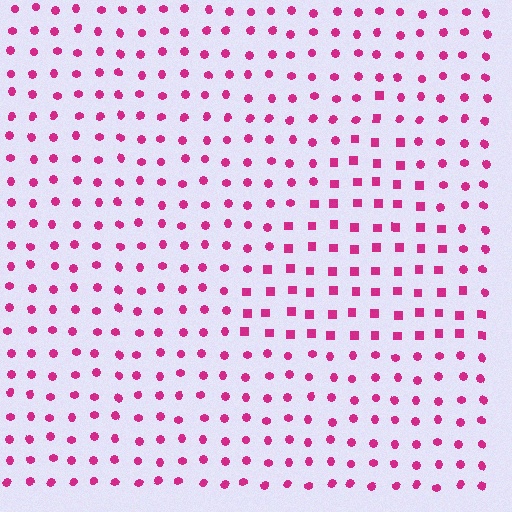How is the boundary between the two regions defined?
The boundary is defined by a change in element shape: squares inside vs. circles outside. All elements share the same color and spacing.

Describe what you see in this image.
The image is filled with small magenta elements arranged in a uniform grid. A triangle-shaped region contains squares, while the surrounding area contains circles. The boundary is defined purely by the change in element shape.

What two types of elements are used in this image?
The image uses squares inside the triangle region and circles outside it.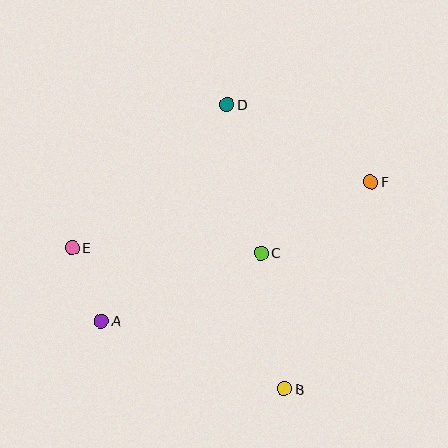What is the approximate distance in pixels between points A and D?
The distance between A and D is approximately 250 pixels.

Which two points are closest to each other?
Points A and E are closest to each other.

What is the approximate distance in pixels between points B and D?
The distance between B and D is approximately 290 pixels.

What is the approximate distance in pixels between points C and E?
The distance between C and E is approximately 189 pixels.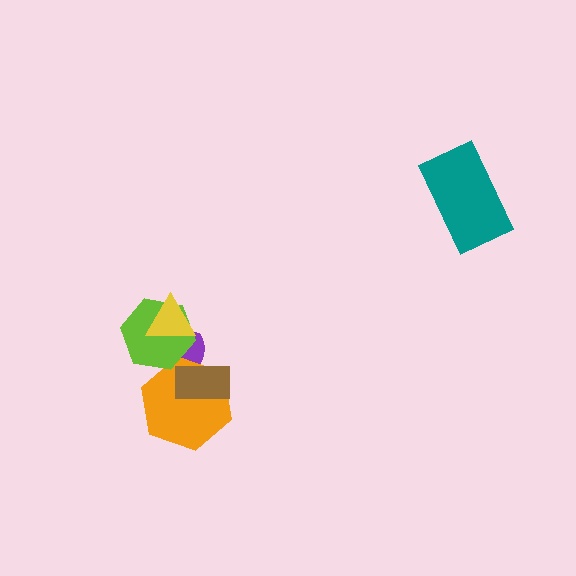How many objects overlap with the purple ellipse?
4 objects overlap with the purple ellipse.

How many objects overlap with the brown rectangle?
2 objects overlap with the brown rectangle.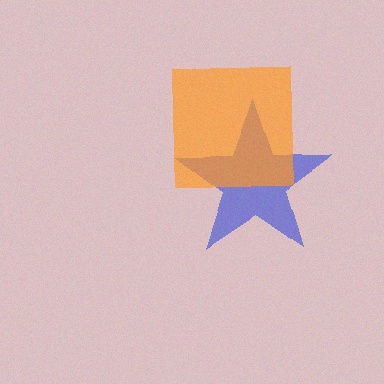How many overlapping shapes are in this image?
There are 2 overlapping shapes in the image.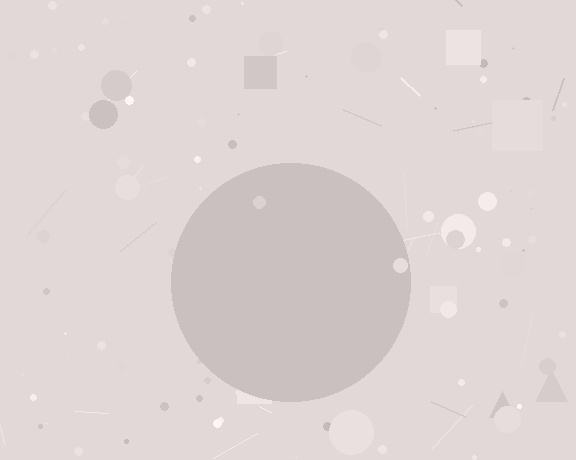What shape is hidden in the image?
A circle is hidden in the image.